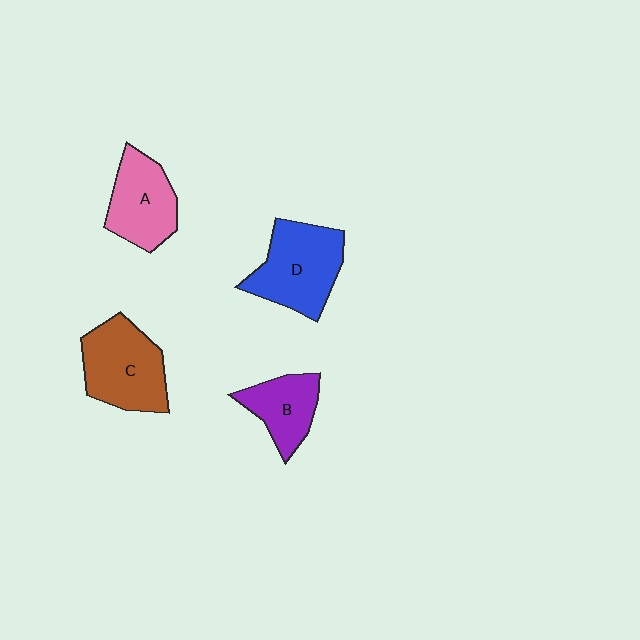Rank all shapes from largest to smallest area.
From largest to smallest: D (blue), C (brown), A (pink), B (purple).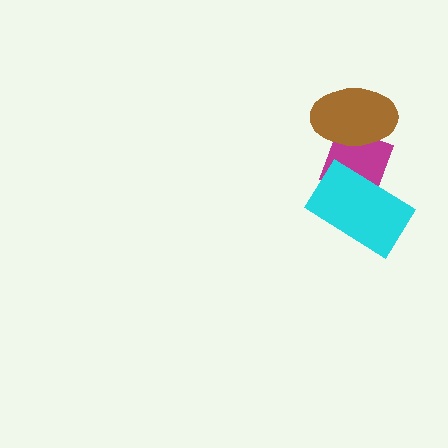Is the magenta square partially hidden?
Yes, it is partially covered by another shape.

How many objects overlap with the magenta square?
2 objects overlap with the magenta square.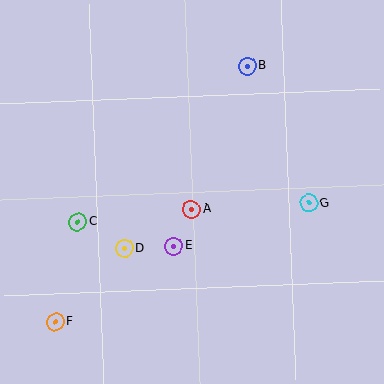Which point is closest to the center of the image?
Point A at (191, 209) is closest to the center.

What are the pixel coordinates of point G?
Point G is at (309, 203).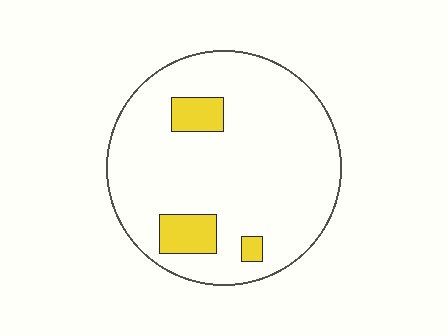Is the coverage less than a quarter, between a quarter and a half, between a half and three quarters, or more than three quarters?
Less than a quarter.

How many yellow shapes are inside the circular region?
3.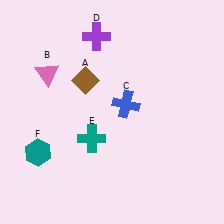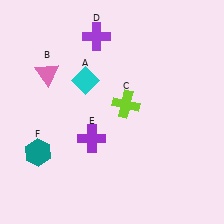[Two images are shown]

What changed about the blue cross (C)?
In Image 1, C is blue. In Image 2, it changed to lime.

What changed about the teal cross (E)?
In Image 1, E is teal. In Image 2, it changed to purple.